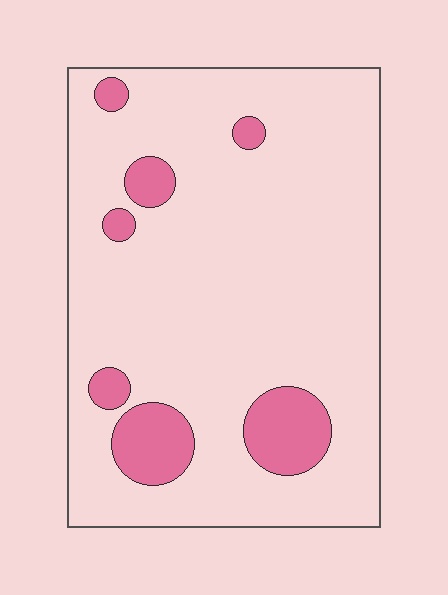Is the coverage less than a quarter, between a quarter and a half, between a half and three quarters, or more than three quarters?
Less than a quarter.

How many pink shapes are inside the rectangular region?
7.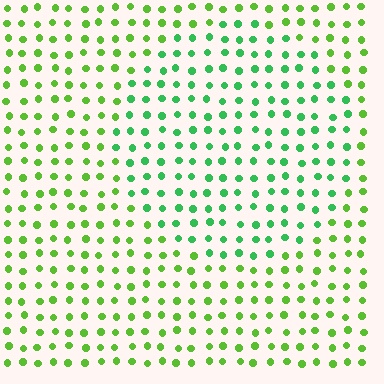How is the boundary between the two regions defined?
The boundary is defined purely by a slight shift in hue (about 32 degrees). Spacing, size, and orientation are identical on both sides.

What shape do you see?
I see a circle.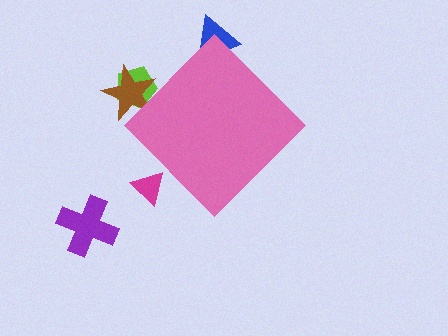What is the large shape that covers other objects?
A pink diamond.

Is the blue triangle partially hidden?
Yes, the blue triangle is partially hidden behind the pink diamond.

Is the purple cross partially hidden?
No, the purple cross is fully visible.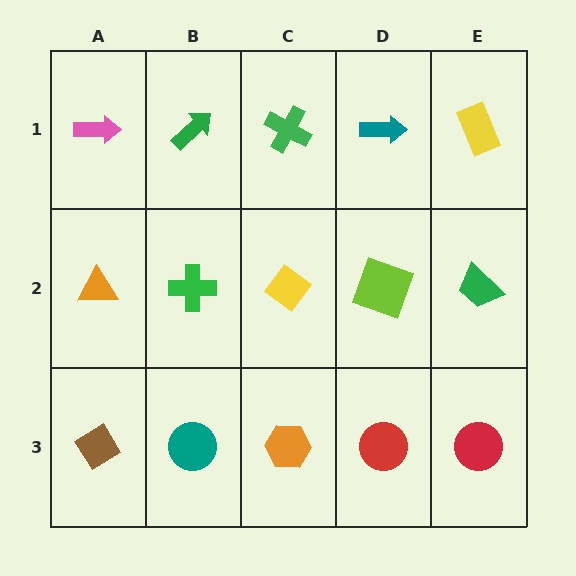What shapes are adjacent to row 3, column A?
An orange triangle (row 2, column A), a teal circle (row 3, column B).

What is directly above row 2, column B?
A green arrow.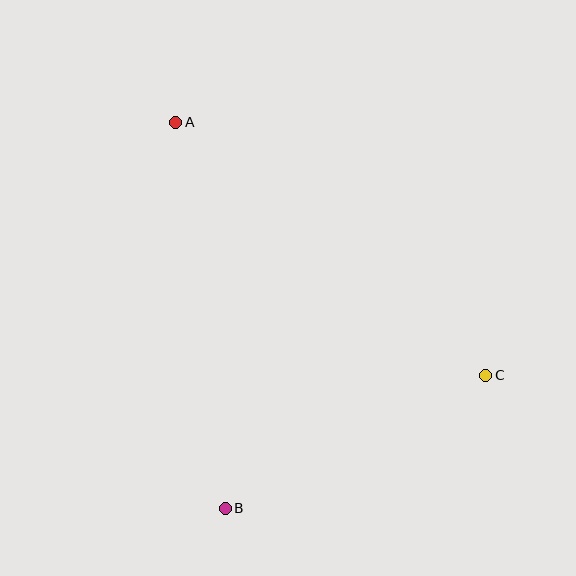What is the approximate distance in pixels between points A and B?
The distance between A and B is approximately 389 pixels.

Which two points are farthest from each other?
Points A and C are farthest from each other.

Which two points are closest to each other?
Points B and C are closest to each other.